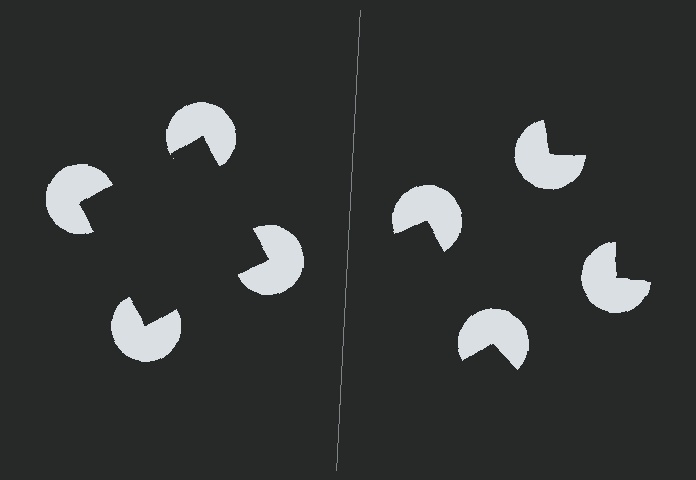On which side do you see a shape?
An illusory square appears on the left side. On the right side the wedge cuts are rotated, so no coherent shape forms.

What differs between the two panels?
The pac-man discs are positioned identically on both sides; only the wedge orientations differ. On the left they align to a square; on the right they are misaligned.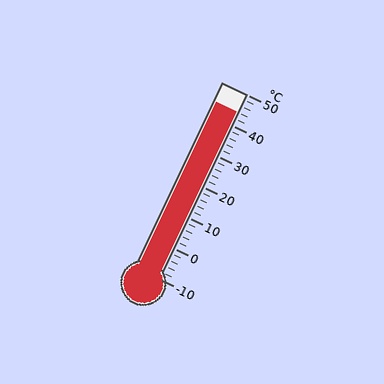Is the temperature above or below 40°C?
The temperature is above 40°C.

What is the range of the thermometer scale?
The thermometer scale ranges from -10°C to 50°C.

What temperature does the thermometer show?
The thermometer shows approximately 44°C.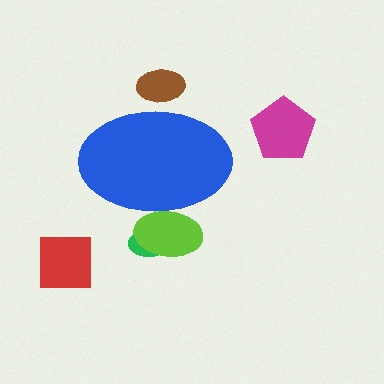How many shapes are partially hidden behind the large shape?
3 shapes are partially hidden.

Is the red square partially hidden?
No, the red square is fully visible.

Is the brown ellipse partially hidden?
Yes, the brown ellipse is partially hidden behind the blue ellipse.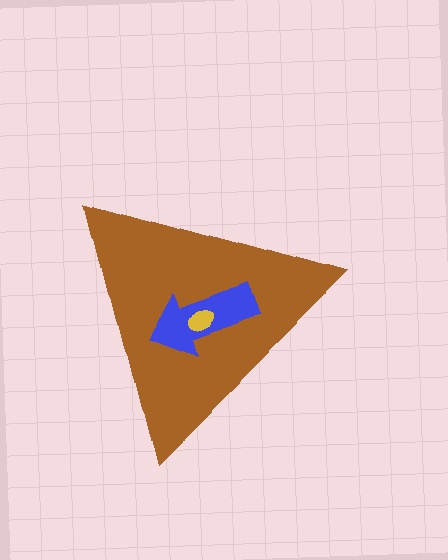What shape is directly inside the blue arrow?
The yellow ellipse.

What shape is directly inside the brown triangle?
The blue arrow.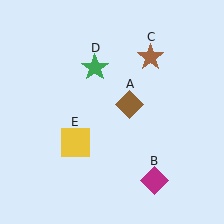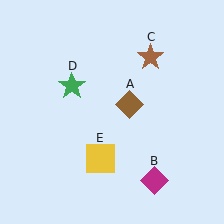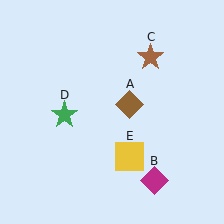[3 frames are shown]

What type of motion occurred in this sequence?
The green star (object D), yellow square (object E) rotated counterclockwise around the center of the scene.